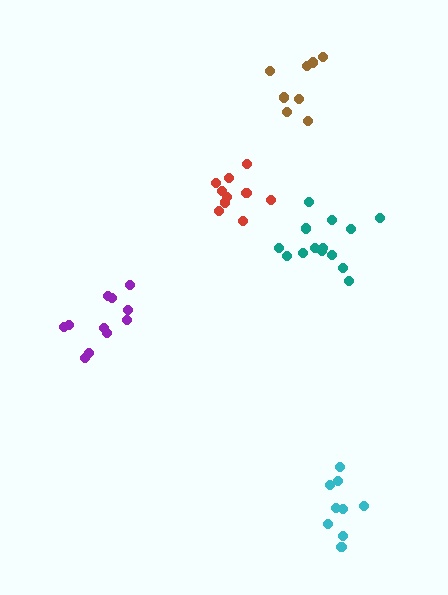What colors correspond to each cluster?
The clusters are colored: brown, teal, purple, red, cyan.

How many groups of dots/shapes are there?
There are 5 groups.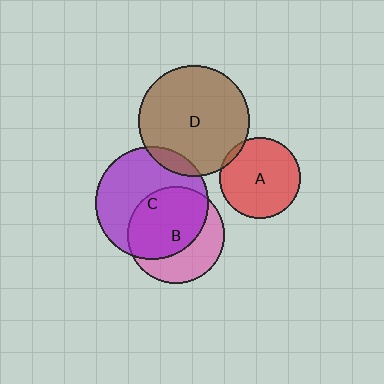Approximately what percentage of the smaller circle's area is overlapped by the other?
Approximately 10%.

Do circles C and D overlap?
Yes.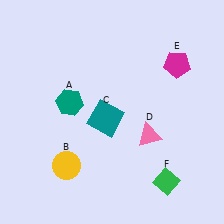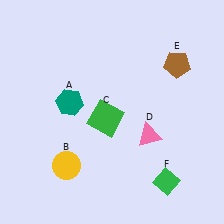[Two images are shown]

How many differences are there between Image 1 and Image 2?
There are 2 differences between the two images.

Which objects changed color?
C changed from teal to green. E changed from magenta to brown.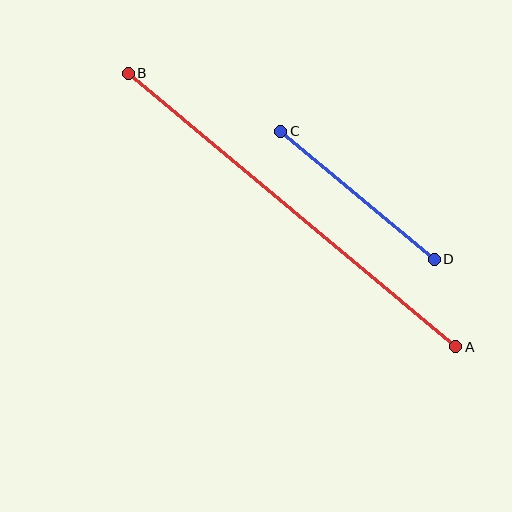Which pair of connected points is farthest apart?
Points A and B are farthest apart.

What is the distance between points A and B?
The distance is approximately 427 pixels.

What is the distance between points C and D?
The distance is approximately 200 pixels.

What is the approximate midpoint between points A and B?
The midpoint is at approximately (292, 210) pixels.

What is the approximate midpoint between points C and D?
The midpoint is at approximately (357, 195) pixels.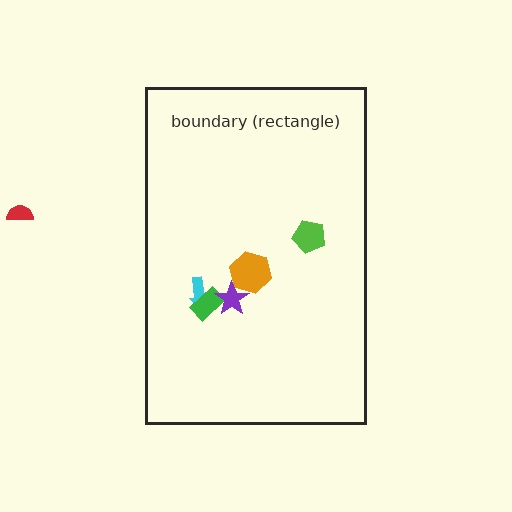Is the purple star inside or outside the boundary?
Inside.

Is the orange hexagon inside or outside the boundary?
Inside.